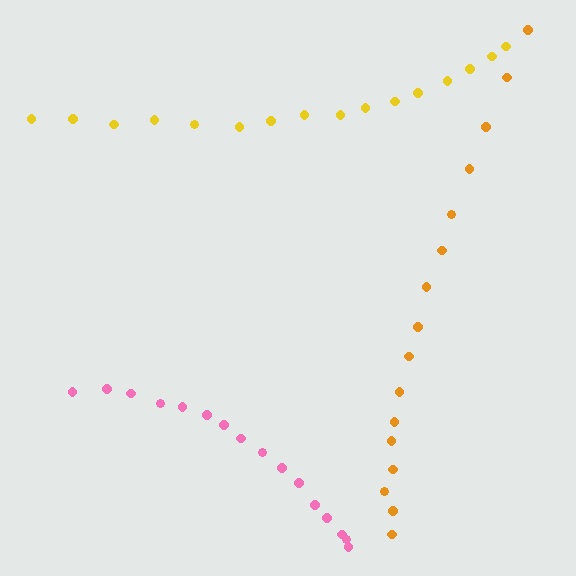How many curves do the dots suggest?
There are 3 distinct paths.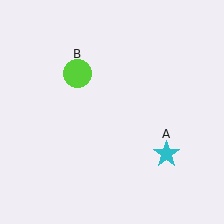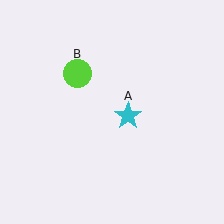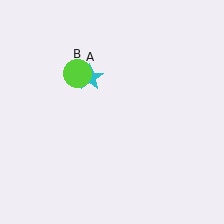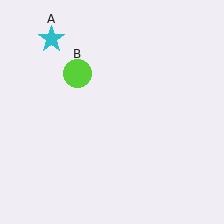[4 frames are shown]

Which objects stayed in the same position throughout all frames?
Lime circle (object B) remained stationary.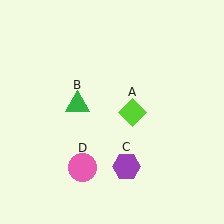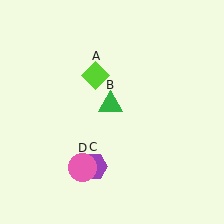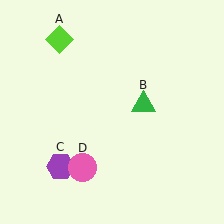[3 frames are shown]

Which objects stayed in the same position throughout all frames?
Pink circle (object D) remained stationary.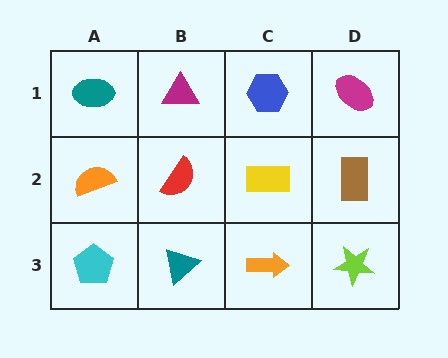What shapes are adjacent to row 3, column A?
An orange semicircle (row 2, column A), a teal triangle (row 3, column B).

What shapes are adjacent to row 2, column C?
A blue hexagon (row 1, column C), an orange arrow (row 3, column C), a red semicircle (row 2, column B), a brown rectangle (row 2, column D).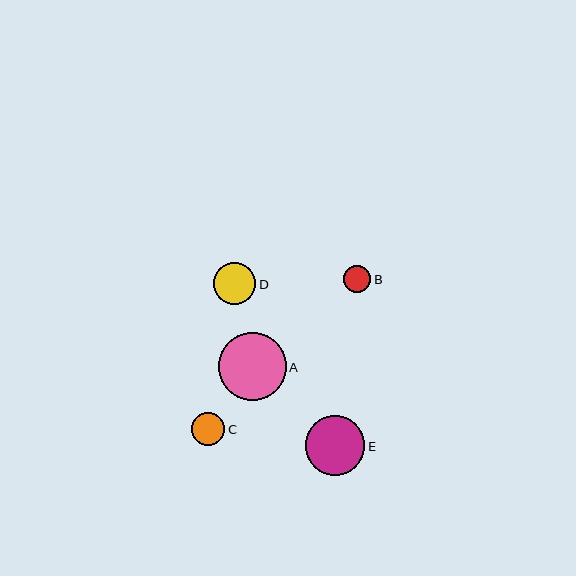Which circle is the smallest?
Circle B is the smallest with a size of approximately 27 pixels.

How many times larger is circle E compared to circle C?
Circle E is approximately 1.8 times the size of circle C.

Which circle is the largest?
Circle A is the largest with a size of approximately 68 pixels.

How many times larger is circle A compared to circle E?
Circle A is approximately 1.1 times the size of circle E.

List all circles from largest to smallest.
From largest to smallest: A, E, D, C, B.